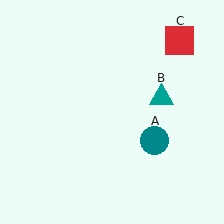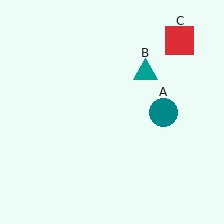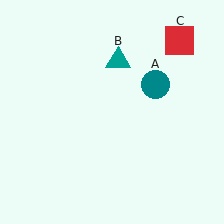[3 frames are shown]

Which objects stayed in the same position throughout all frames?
Red square (object C) remained stationary.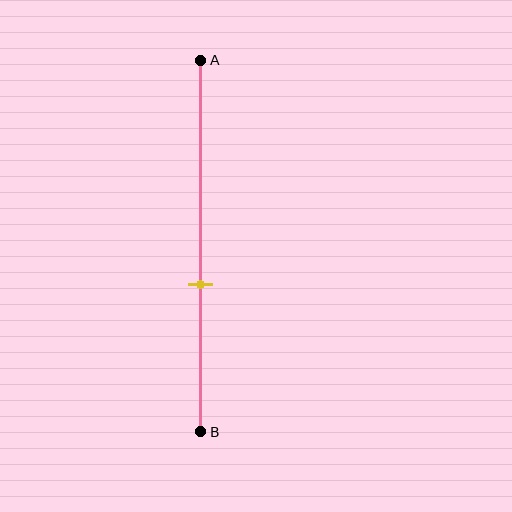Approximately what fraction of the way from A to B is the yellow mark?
The yellow mark is approximately 60% of the way from A to B.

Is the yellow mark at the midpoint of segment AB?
No, the mark is at about 60% from A, not at the 50% midpoint.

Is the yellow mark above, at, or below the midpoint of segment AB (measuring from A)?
The yellow mark is below the midpoint of segment AB.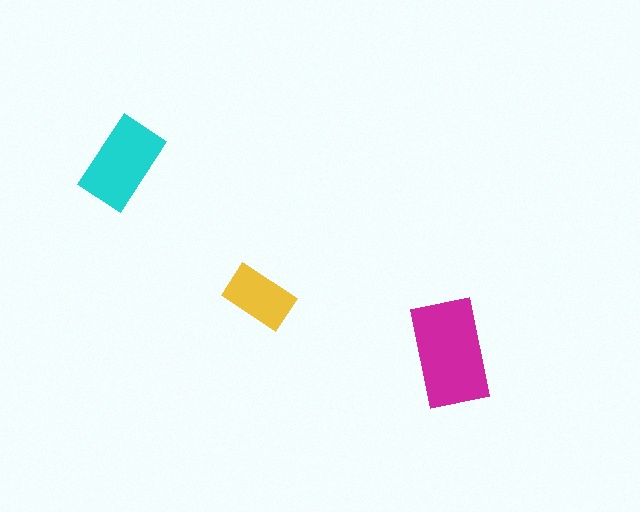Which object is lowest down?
The magenta rectangle is bottommost.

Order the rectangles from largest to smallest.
the magenta one, the cyan one, the yellow one.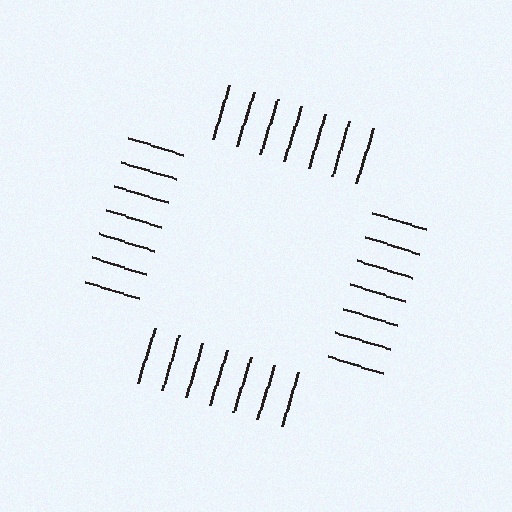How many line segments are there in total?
28 — 7 along each of the 4 edges.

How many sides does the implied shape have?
4 sides — the line-ends trace a square.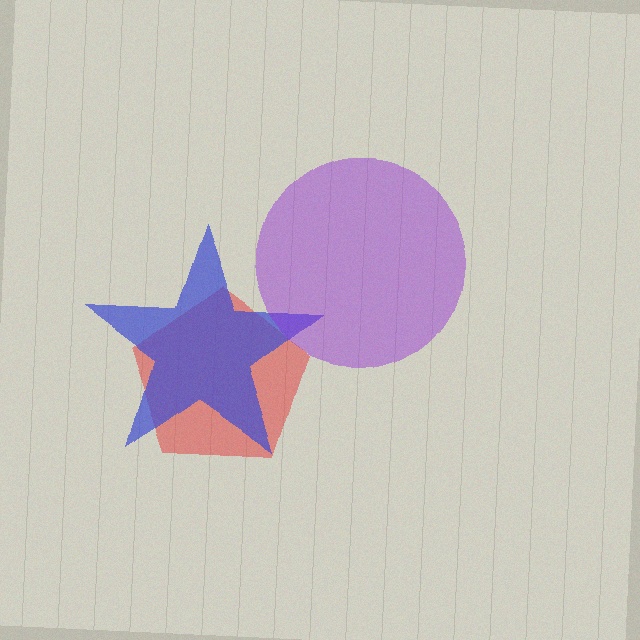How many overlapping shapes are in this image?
There are 3 overlapping shapes in the image.